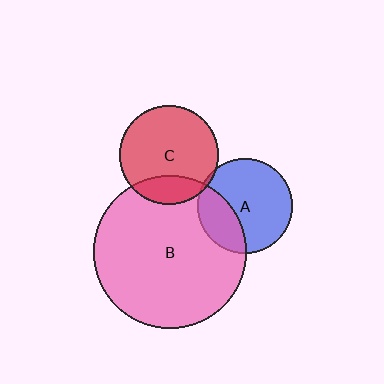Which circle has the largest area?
Circle B (pink).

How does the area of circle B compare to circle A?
Approximately 2.6 times.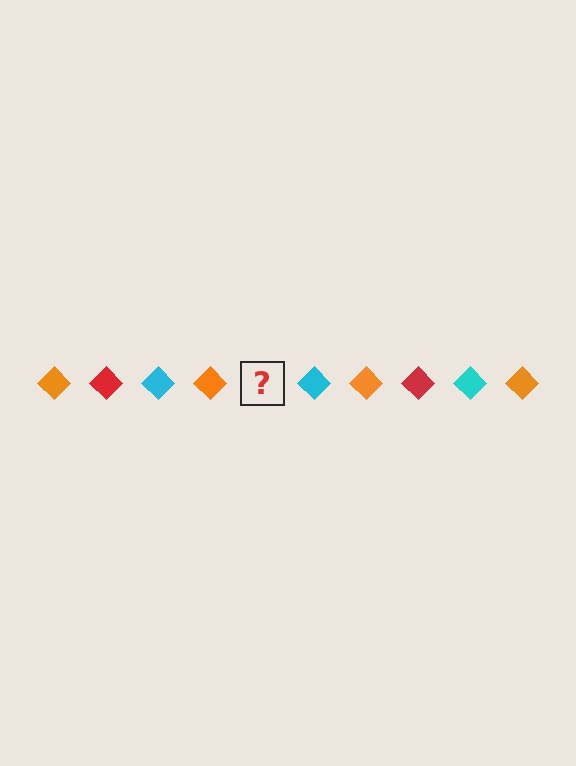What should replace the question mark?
The question mark should be replaced with a red diamond.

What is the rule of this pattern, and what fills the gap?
The rule is that the pattern cycles through orange, red, cyan diamonds. The gap should be filled with a red diamond.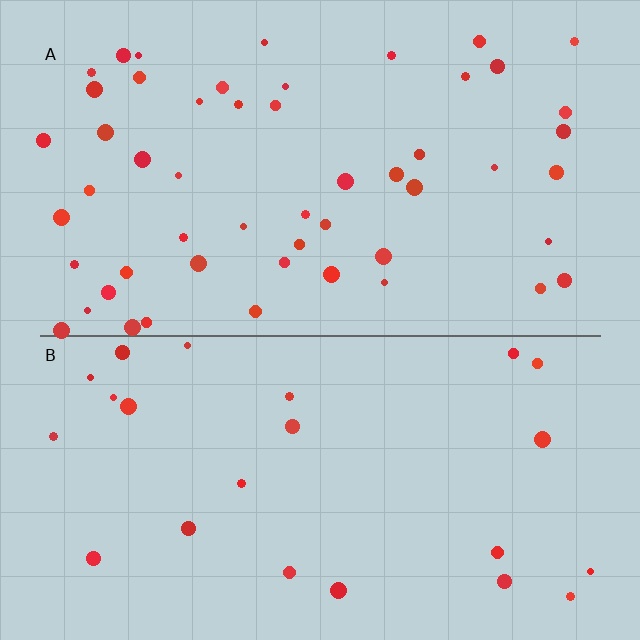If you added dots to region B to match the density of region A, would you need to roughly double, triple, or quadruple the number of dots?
Approximately double.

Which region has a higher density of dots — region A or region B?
A (the top).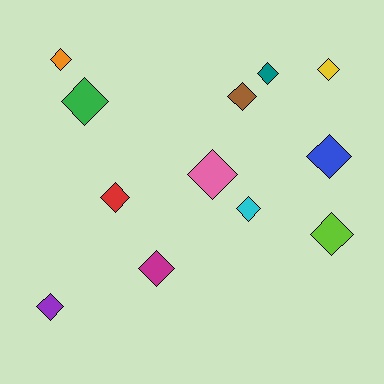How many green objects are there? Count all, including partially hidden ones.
There is 1 green object.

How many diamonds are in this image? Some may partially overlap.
There are 12 diamonds.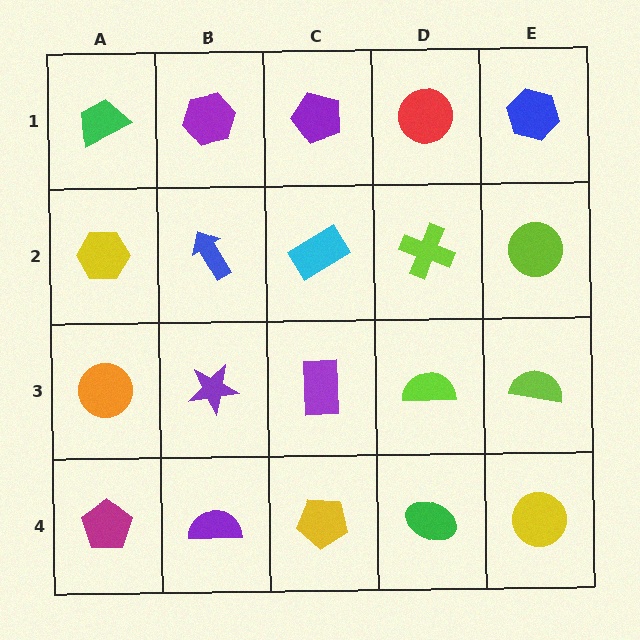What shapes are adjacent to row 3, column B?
A blue arrow (row 2, column B), a purple semicircle (row 4, column B), an orange circle (row 3, column A), a purple rectangle (row 3, column C).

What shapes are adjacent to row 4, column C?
A purple rectangle (row 3, column C), a purple semicircle (row 4, column B), a green ellipse (row 4, column D).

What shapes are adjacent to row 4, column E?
A lime semicircle (row 3, column E), a green ellipse (row 4, column D).